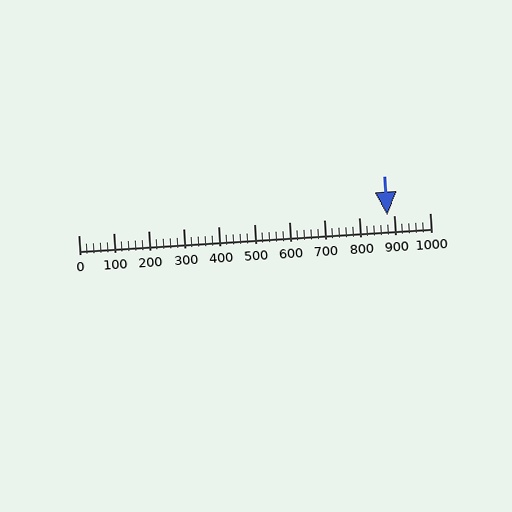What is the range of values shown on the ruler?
The ruler shows values from 0 to 1000.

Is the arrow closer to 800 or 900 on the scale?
The arrow is closer to 900.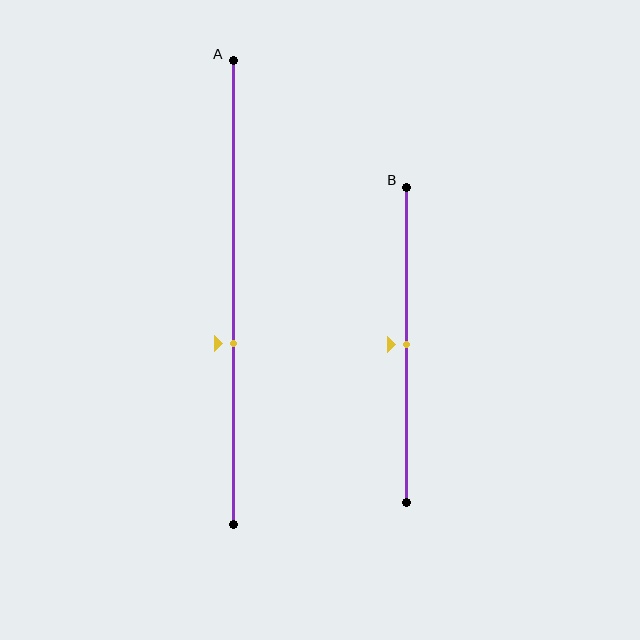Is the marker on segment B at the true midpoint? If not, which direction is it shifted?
Yes, the marker on segment B is at the true midpoint.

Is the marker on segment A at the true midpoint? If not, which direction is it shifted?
No, the marker on segment A is shifted downward by about 11% of the segment length.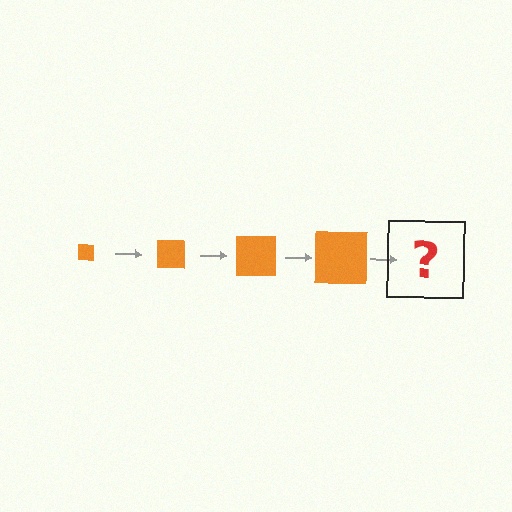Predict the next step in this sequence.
The next step is an orange square, larger than the previous one.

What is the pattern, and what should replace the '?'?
The pattern is that the square gets progressively larger each step. The '?' should be an orange square, larger than the previous one.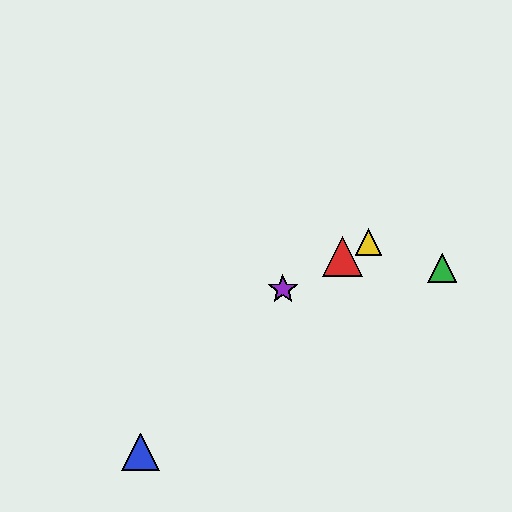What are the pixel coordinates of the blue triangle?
The blue triangle is at (140, 452).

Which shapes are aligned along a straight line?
The red triangle, the yellow triangle, the purple star are aligned along a straight line.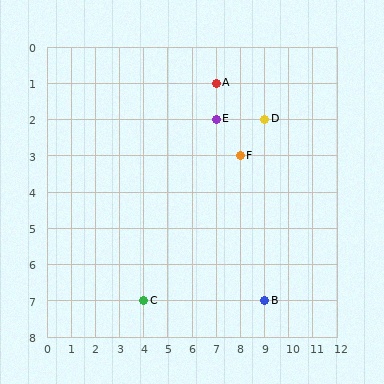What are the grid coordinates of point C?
Point C is at grid coordinates (4, 7).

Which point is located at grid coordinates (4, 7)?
Point C is at (4, 7).